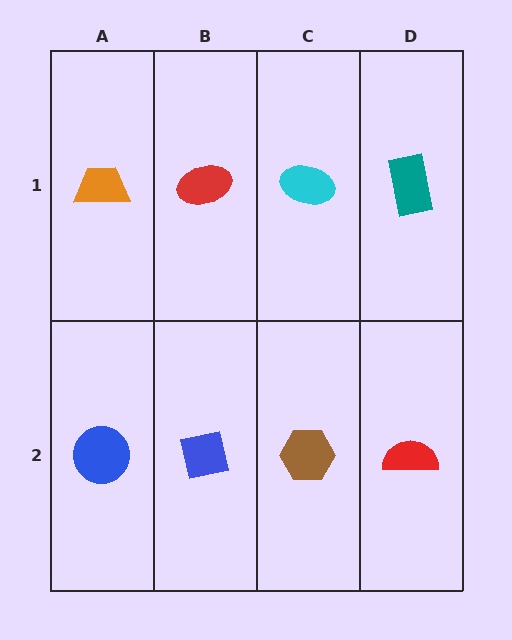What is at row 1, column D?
A teal rectangle.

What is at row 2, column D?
A red semicircle.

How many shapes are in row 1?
4 shapes.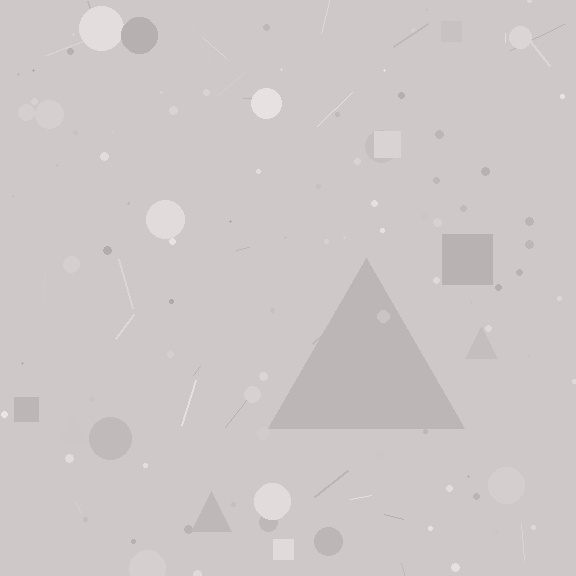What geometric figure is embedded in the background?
A triangle is embedded in the background.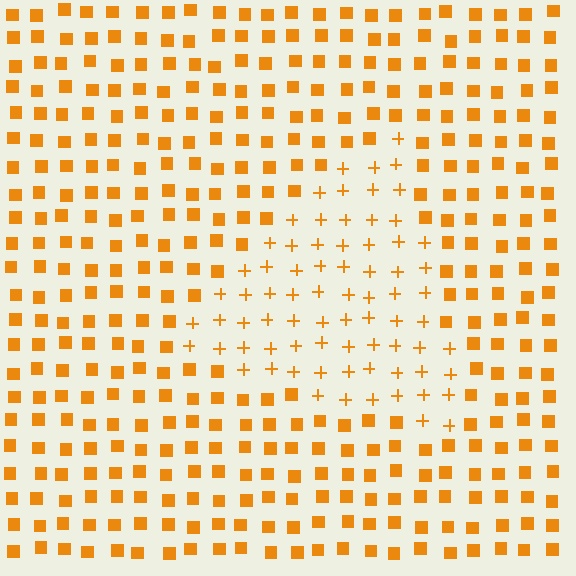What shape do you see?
I see a triangle.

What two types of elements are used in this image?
The image uses plus signs inside the triangle region and squares outside it.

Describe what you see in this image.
The image is filled with small orange elements arranged in a uniform grid. A triangle-shaped region contains plus signs, while the surrounding area contains squares. The boundary is defined purely by the change in element shape.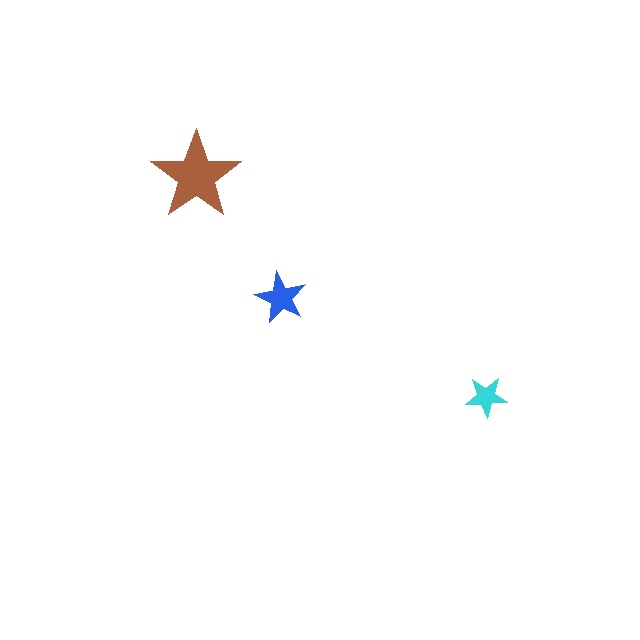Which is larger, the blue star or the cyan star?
The blue one.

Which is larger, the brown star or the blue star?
The brown one.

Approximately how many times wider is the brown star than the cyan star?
About 2 times wider.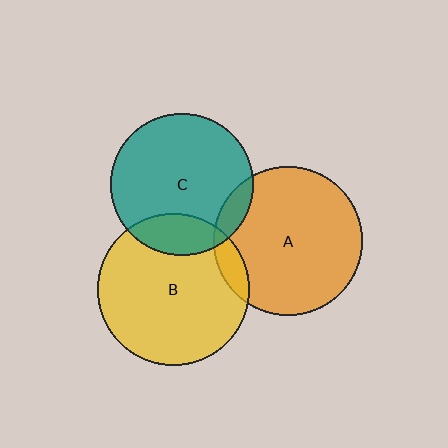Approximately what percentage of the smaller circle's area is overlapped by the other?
Approximately 10%.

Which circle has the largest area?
Circle B (yellow).